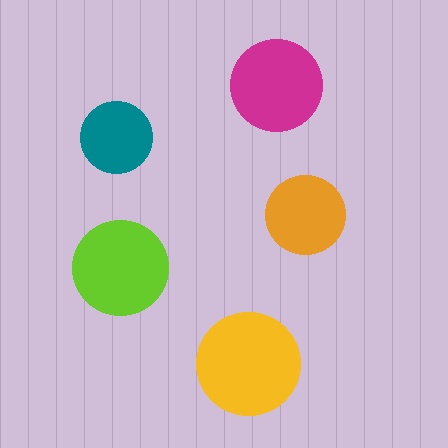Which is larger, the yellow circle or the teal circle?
The yellow one.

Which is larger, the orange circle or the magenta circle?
The magenta one.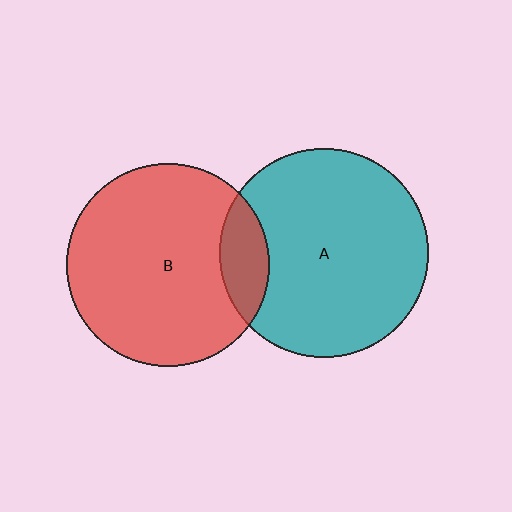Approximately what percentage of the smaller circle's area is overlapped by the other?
Approximately 15%.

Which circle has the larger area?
Circle A (teal).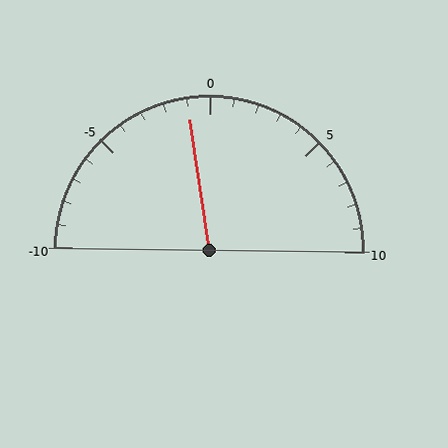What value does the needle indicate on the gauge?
The needle indicates approximately -1.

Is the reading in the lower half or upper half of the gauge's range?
The reading is in the lower half of the range (-10 to 10).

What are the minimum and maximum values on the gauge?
The gauge ranges from -10 to 10.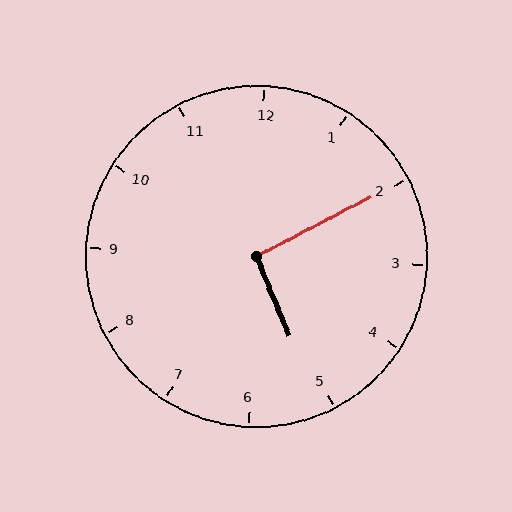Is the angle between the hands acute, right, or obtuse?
It is right.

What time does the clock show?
5:10.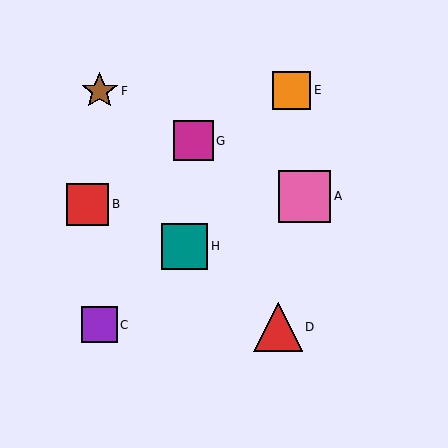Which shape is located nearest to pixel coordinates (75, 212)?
The red square (labeled B) at (88, 204) is nearest to that location.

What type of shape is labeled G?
Shape G is a magenta square.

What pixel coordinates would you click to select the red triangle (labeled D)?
Click at (278, 327) to select the red triangle D.